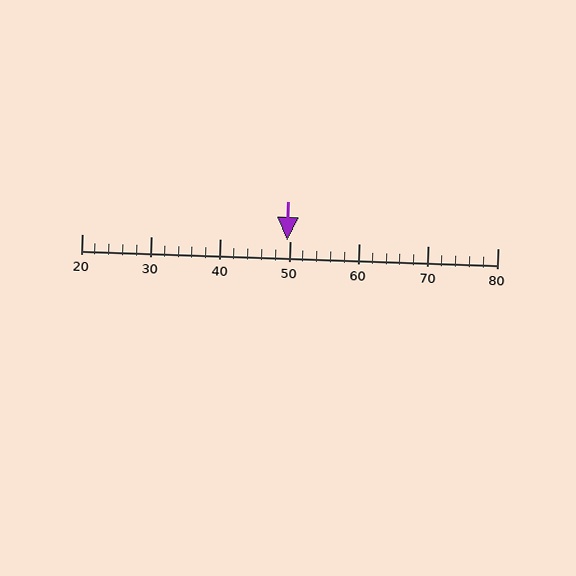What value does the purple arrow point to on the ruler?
The purple arrow points to approximately 50.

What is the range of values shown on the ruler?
The ruler shows values from 20 to 80.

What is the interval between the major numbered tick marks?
The major tick marks are spaced 10 units apart.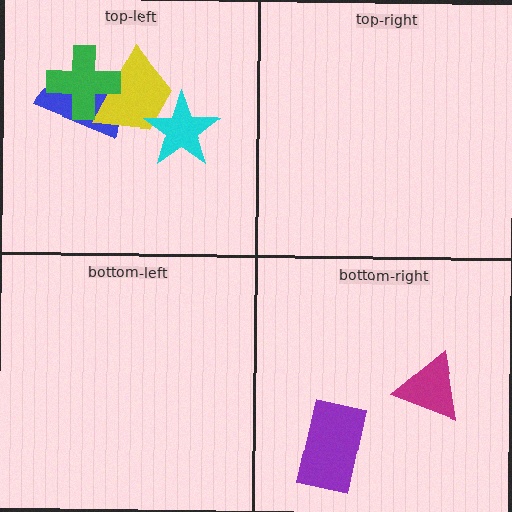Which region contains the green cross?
The top-left region.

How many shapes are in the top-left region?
4.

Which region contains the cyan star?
The top-left region.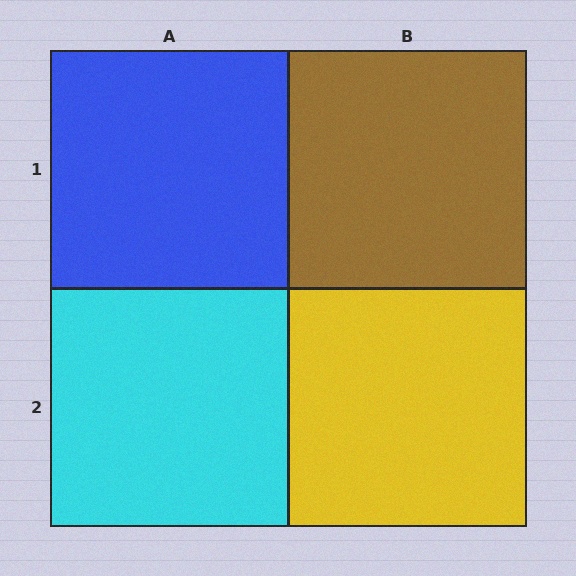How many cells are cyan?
1 cell is cyan.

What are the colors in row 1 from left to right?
Blue, brown.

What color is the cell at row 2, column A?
Cyan.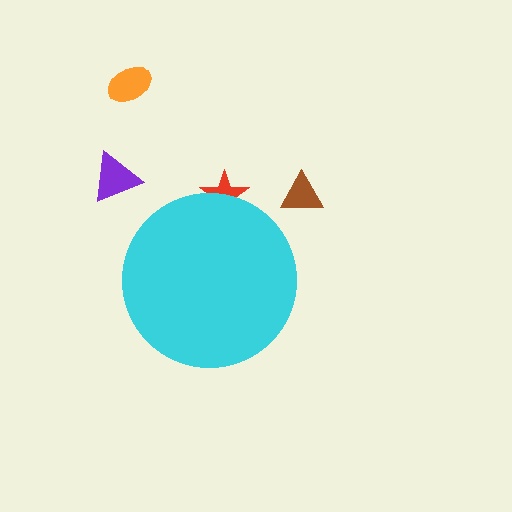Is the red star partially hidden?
Yes, the red star is partially hidden behind the cyan circle.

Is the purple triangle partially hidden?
No, the purple triangle is fully visible.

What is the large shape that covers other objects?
A cyan circle.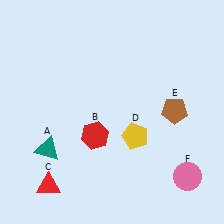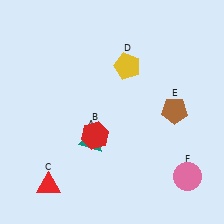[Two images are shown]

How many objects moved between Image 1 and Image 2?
2 objects moved between the two images.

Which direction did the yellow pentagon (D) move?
The yellow pentagon (D) moved up.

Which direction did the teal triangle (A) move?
The teal triangle (A) moved right.